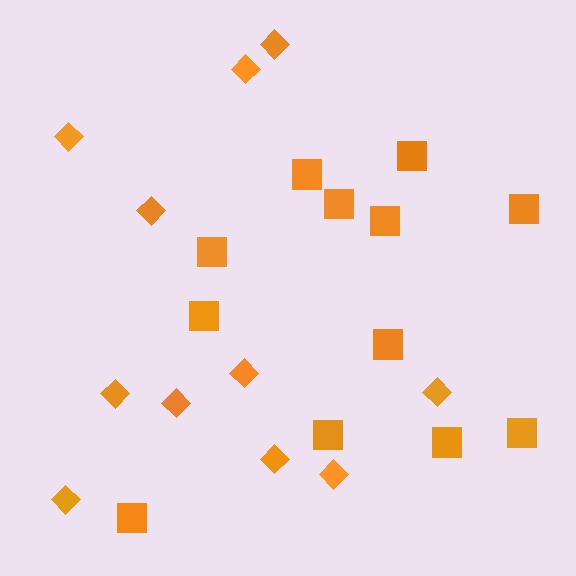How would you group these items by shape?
There are 2 groups: one group of squares (12) and one group of diamonds (11).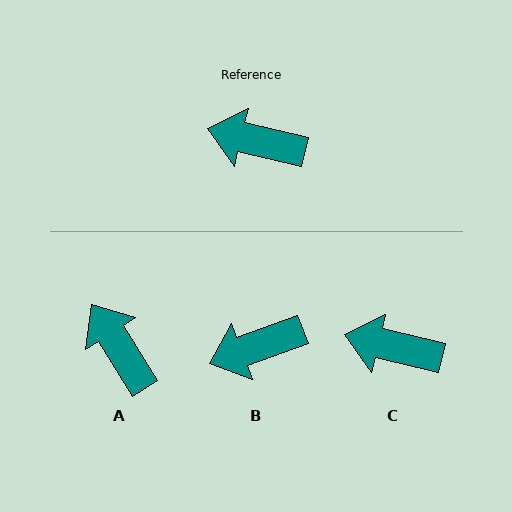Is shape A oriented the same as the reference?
No, it is off by about 44 degrees.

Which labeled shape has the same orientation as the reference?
C.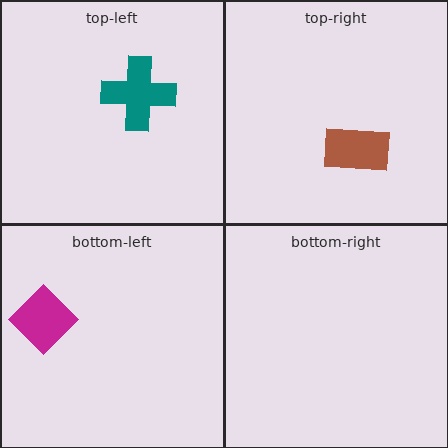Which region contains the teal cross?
The top-left region.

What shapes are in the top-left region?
The teal cross.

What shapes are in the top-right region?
The brown rectangle.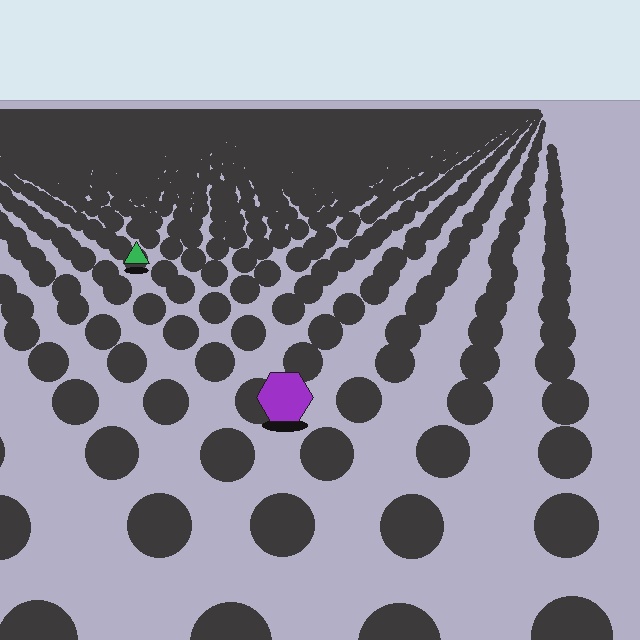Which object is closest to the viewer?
The purple hexagon is closest. The texture marks near it are larger and more spread out.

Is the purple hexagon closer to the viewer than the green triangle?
Yes. The purple hexagon is closer — you can tell from the texture gradient: the ground texture is coarser near it.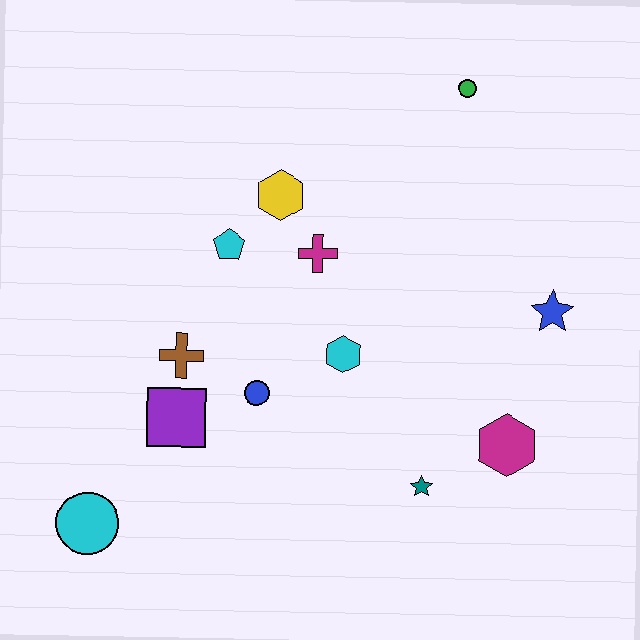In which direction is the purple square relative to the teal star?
The purple square is to the left of the teal star.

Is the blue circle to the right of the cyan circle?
Yes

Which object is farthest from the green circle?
The cyan circle is farthest from the green circle.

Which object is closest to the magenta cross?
The yellow hexagon is closest to the magenta cross.